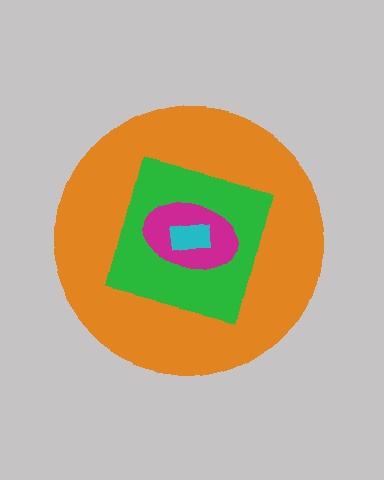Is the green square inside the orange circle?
Yes.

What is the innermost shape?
The cyan rectangle.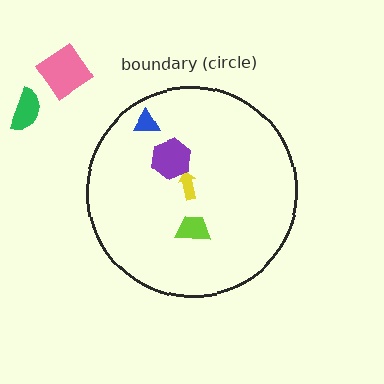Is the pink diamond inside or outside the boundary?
Outside.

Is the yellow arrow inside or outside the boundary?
Inside.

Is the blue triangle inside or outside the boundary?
Inside.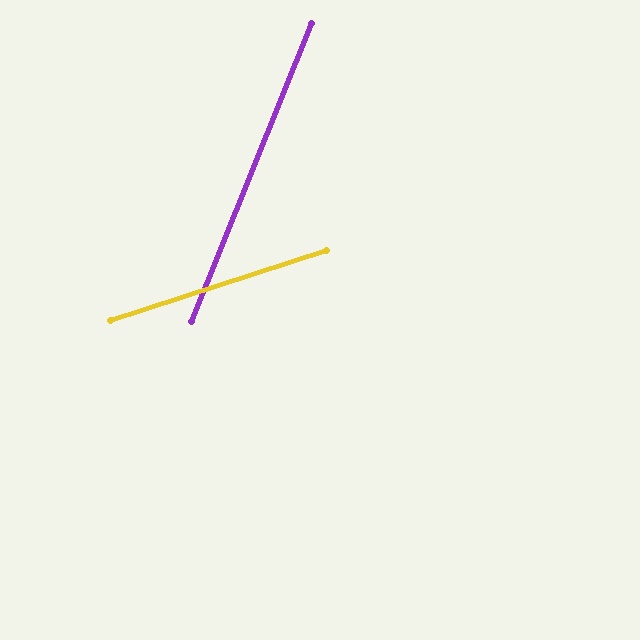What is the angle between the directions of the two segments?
Approximately 50 degrees.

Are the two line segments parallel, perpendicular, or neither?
Neither parallel nor perpendicular — they differ by about 50°.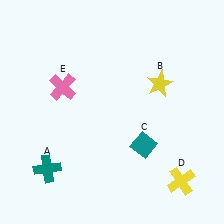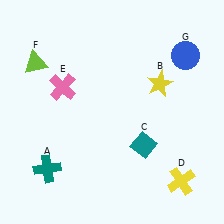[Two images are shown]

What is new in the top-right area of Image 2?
A blue circle (G) was added in the top-right area of Image 2.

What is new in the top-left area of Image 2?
A lime triangle (F) was added in the top-left area of Image 2.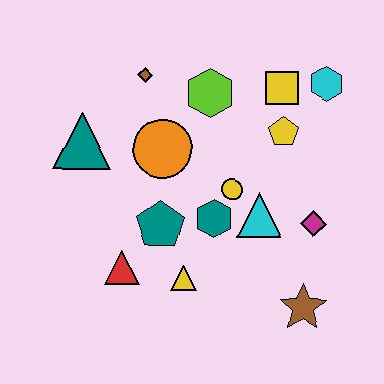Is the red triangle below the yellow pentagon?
Yes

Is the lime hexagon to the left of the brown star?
Yes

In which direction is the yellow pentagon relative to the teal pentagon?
The yellow pentagon is to the right of the teal pentagon.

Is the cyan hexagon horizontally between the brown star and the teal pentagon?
No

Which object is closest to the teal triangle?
The orange circle is closest to the teal triangle.